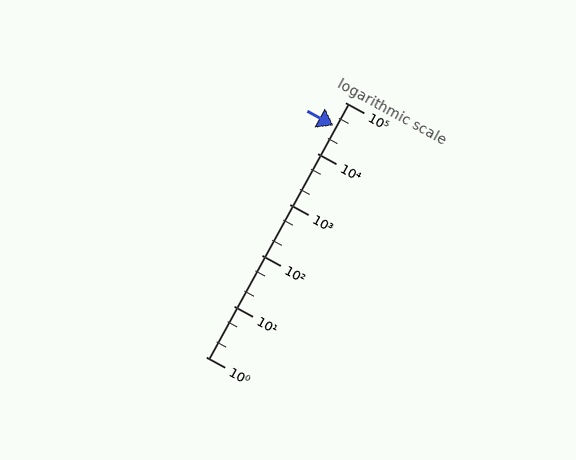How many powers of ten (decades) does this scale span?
The scale spans 5 decades, from 1 to 100000.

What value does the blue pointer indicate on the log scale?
The pointer indicates approximately 35000.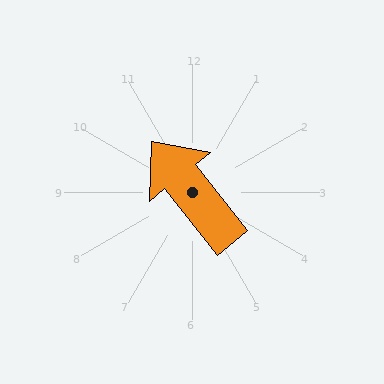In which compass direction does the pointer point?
Northwest.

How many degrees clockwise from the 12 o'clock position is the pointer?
Approximately 322 degrees.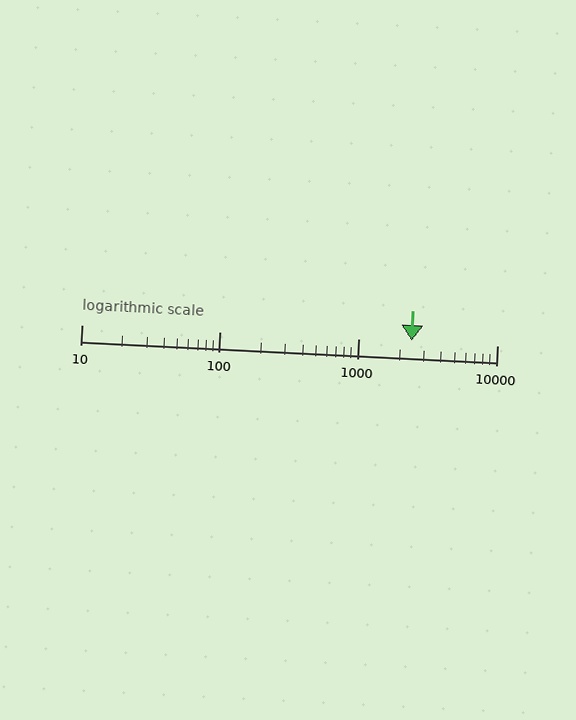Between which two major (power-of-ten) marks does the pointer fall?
The pointer is between 1000 and 10000.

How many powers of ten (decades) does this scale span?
The scale spans 3 decades, from 10 to 10000.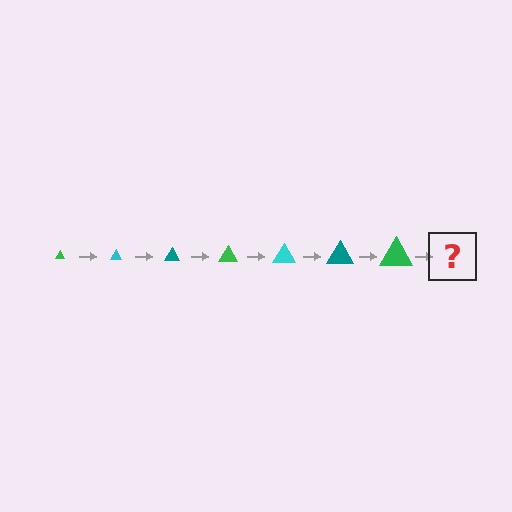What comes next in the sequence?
The next element should be a cyan triangle, larger than the previous one.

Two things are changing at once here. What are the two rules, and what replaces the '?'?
The two rules are that the triangle grows larger each step and the color cycles through green, cyan, and teal. The '?' should be a cyan triangle, larger than the previous one.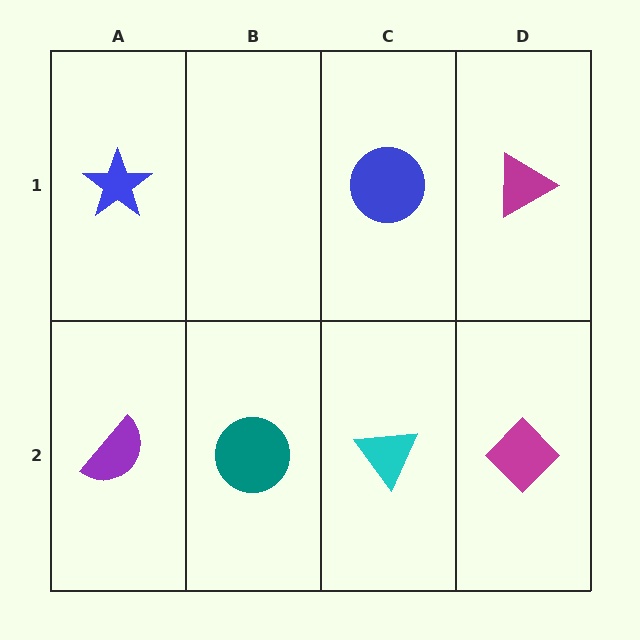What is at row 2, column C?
A cyan triangle.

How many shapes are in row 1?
3 shapes.